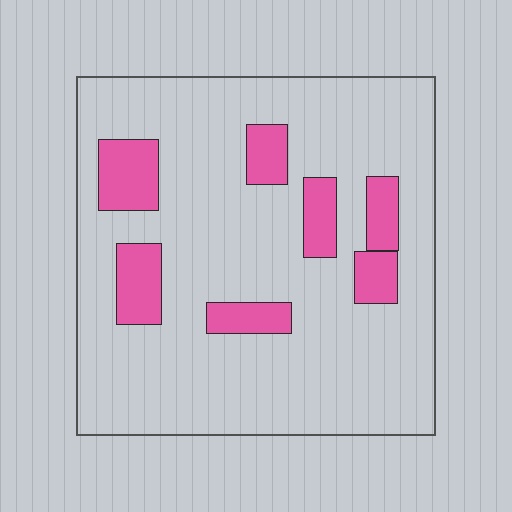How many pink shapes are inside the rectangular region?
7.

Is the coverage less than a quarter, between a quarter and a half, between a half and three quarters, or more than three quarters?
Less than a quarter.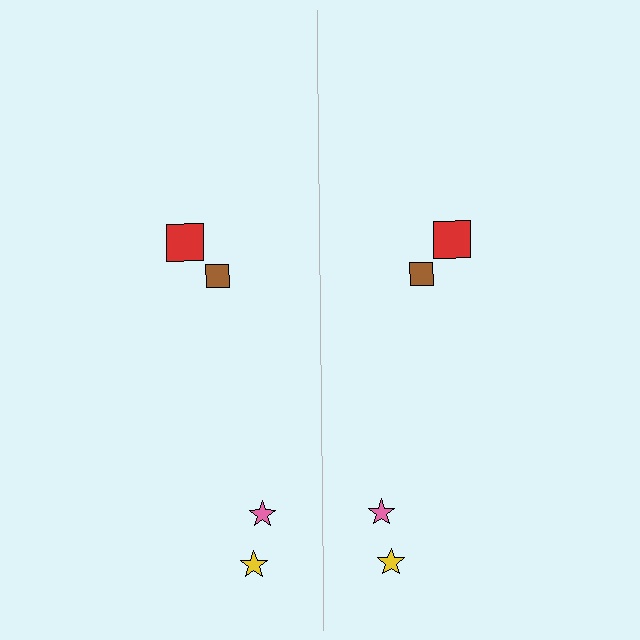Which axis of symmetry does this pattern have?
The pattern has a vertical axis of symmetry running through the center of the image.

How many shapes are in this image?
There are 8 shapes in this image.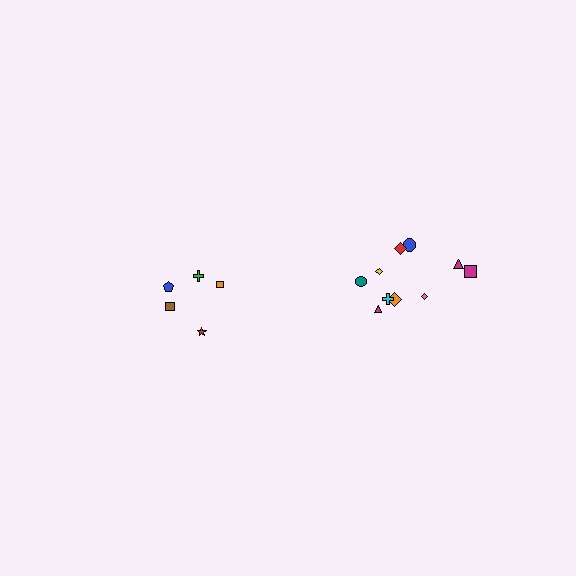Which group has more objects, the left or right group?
The right group.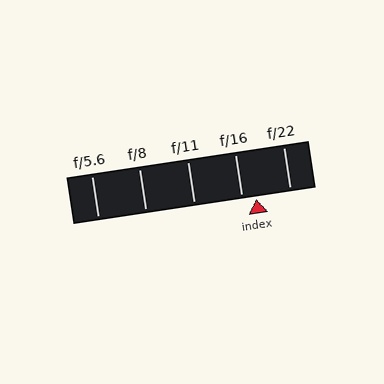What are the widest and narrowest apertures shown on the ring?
The widest aperture shown is f/5.6 and the narrowest is f/22.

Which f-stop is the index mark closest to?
The index mark is closest to f/16.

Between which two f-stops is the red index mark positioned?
The index mark is between f/16 and f/22.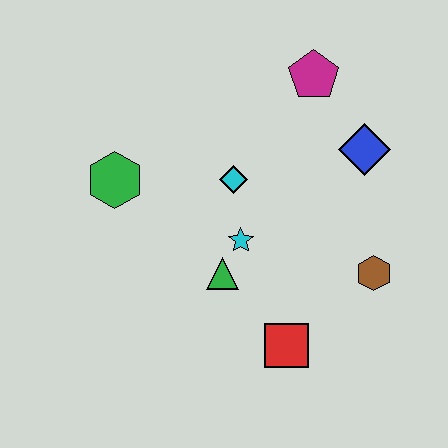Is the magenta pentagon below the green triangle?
No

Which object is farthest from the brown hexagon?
The green hexagon is farthest from the brown hexagon.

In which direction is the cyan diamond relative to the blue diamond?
The cyan diamond is to the left of the blue diamond.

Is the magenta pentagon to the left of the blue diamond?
Yes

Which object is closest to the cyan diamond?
The cyan star is closest to the cyan diamond.